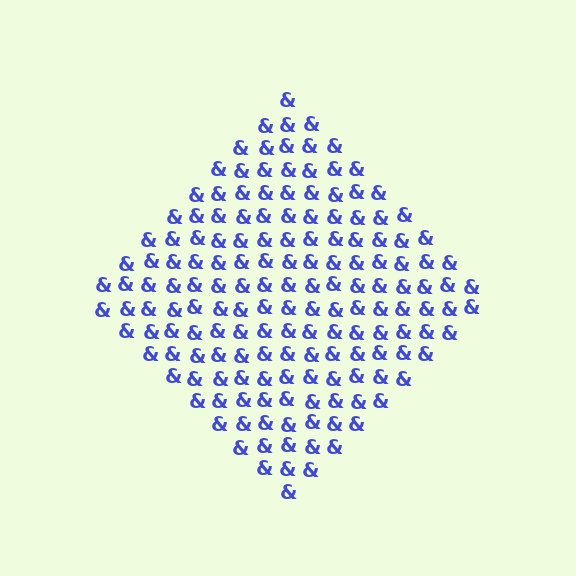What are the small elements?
The small elements are ampersands.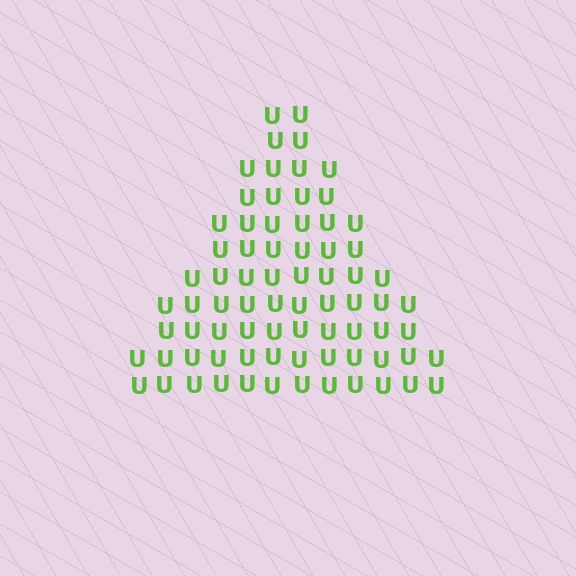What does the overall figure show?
The overall figure shows a triangle.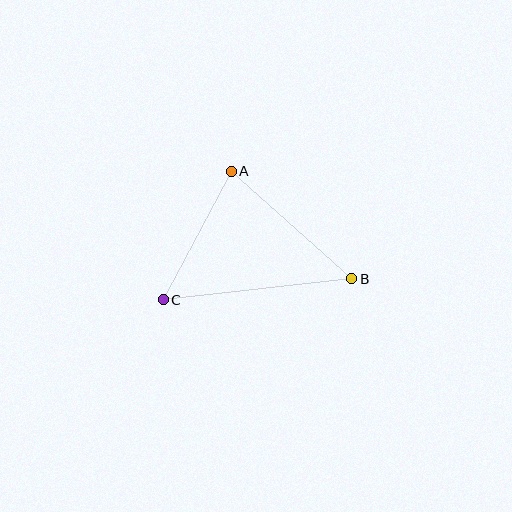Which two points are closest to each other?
Points A and C are closest to each other.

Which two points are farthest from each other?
Points B and C are farthest from each other.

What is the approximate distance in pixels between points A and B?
The distance between A and B is approximately 162 pixels.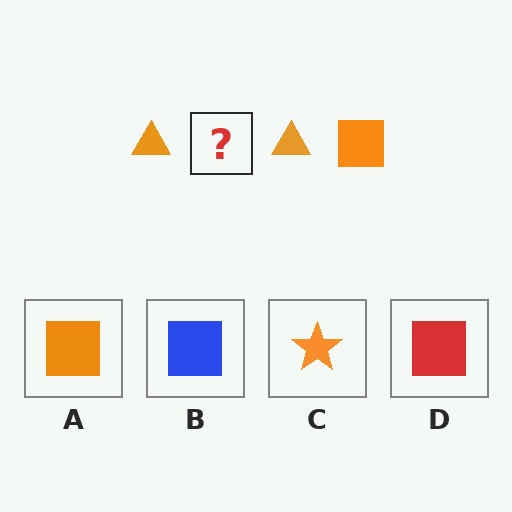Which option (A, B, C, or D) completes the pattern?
A.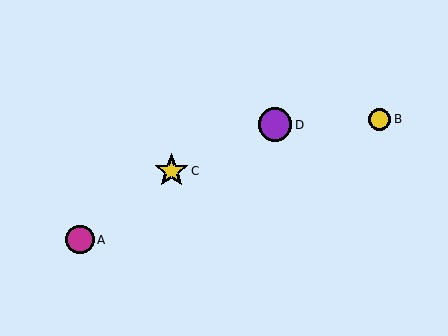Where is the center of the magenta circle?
The center of the magenta circle is at (80, 240).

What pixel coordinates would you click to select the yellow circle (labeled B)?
Click at (379, 119) to select the yellow circle B.